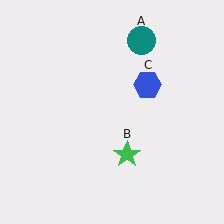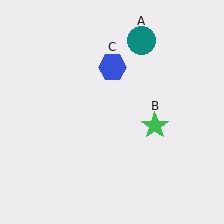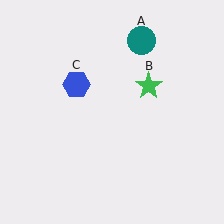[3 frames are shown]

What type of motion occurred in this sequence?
The green star (object B), blue hexagon (object C) rotated counterclockwise around the center of the scene.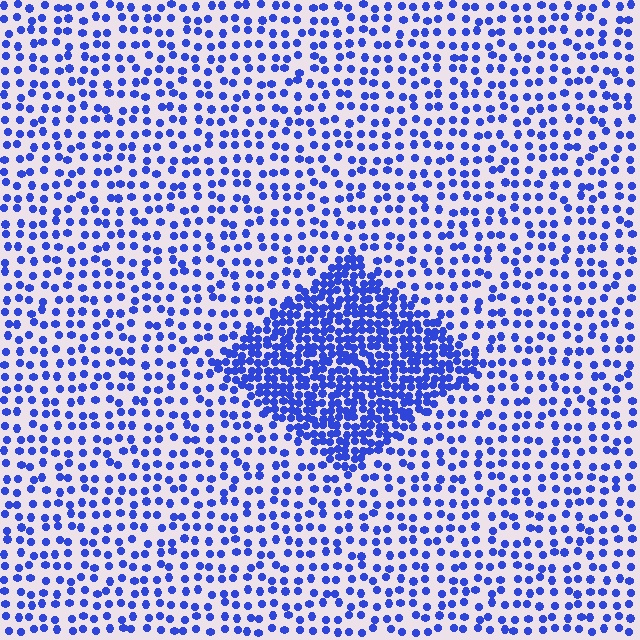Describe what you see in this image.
The image contains small blue elements arranged at two different densities. A diamond-shaped region is visible where the elements are more densely packed than the surrounding area.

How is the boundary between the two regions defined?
The boundary is defined by a change in element density (approximately 2.6x ratio). All elements are the same color, size, and shape.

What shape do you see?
I see a diamond.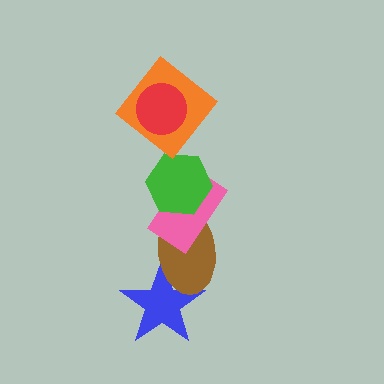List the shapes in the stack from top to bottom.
From top to bottom: the red circle, the orange diamond, the green hexagon, the pink rectangle, the brown ellipse, the blue star.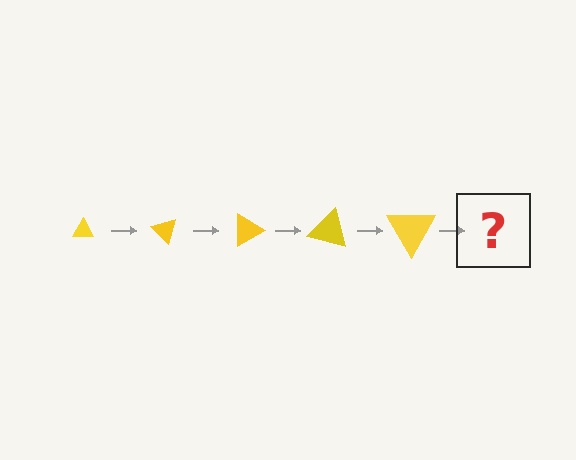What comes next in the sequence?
The next element should be a triangle, larger than the previous one and rotated 225 degrees from the start.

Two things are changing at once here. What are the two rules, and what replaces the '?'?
The two rules are that the triangle grows larger each step and it rotates 45 degrees each step. The '?' should be a triangle, larger than the previous one and rotated 225 degrees from the start.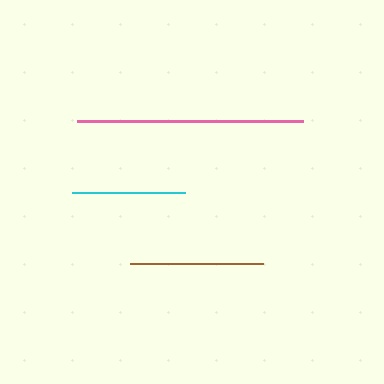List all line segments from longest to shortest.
From longest to shortest: pink, brown, cyan.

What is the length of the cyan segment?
The cyan segment is approximately 113 pixels long.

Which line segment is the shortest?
The cyan line is the shortest at approximately 113 pixels.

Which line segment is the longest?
The pink line is the longest at approximately 226 pixels.